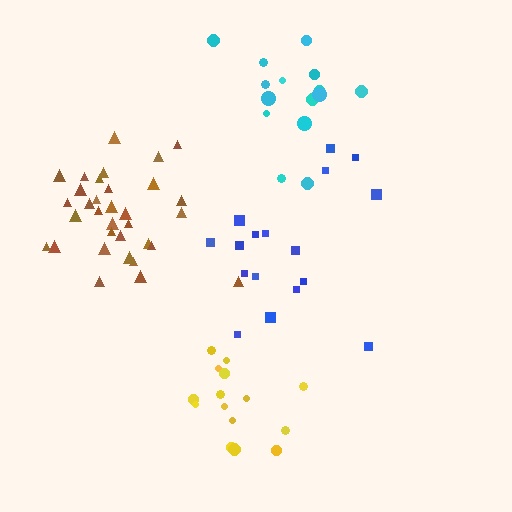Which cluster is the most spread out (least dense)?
Blue.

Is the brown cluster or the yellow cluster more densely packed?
Brown.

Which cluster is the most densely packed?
Brown.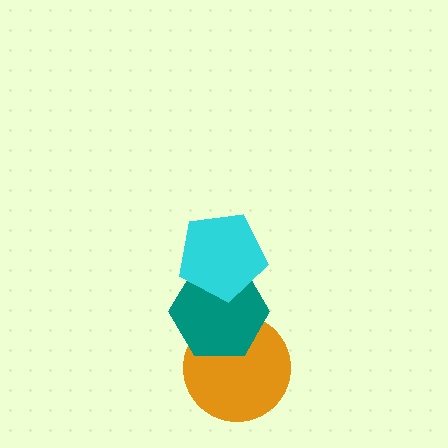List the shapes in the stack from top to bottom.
From top to bottom: the cyan pentagon, the teal hexagon, the orange circle.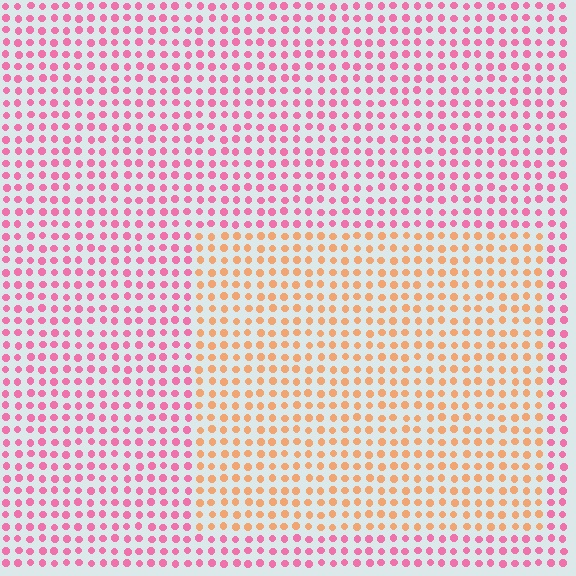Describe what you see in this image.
The image is filled with small pink elements in a uniform arrangement. A rectangle-shaped region is visible where the elements are tinted to a slightly different hue, forming a subtle color boundary.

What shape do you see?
I see a rectangle.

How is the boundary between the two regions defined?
The boundary is defined purely by a slight shift in hue (about 52 degrees). Spacing, size, and orientation are identical on both sides.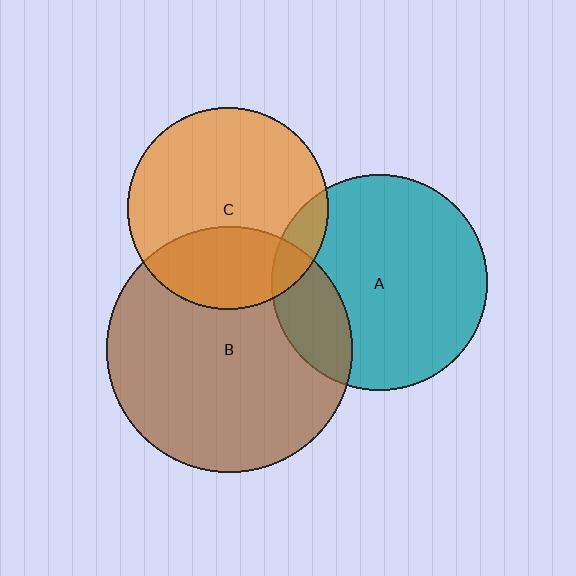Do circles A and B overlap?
Yes.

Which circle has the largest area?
Circle B (brown).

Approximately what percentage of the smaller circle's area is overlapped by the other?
Approximately 20%.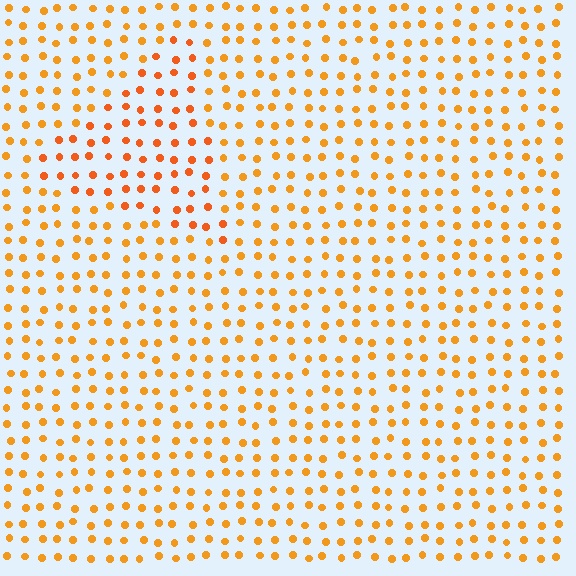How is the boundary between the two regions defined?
The boundary is defined purely by a slight shift in hue (about 18 degrees). Spacing, size, and orientation are identical on both sides.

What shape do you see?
I see a triangle.